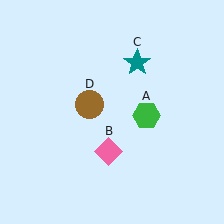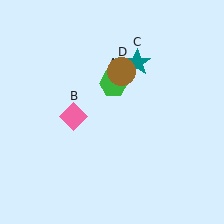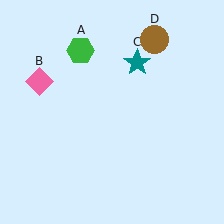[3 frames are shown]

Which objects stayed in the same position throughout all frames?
Teal star (object C) remained stationary.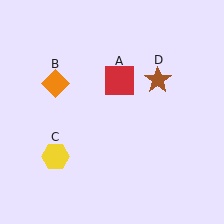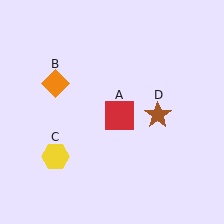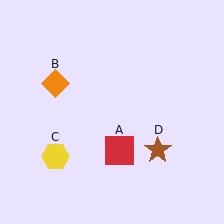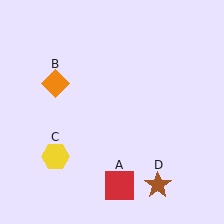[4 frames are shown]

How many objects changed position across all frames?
2 objects changed position: red square (object A), brown star (object D).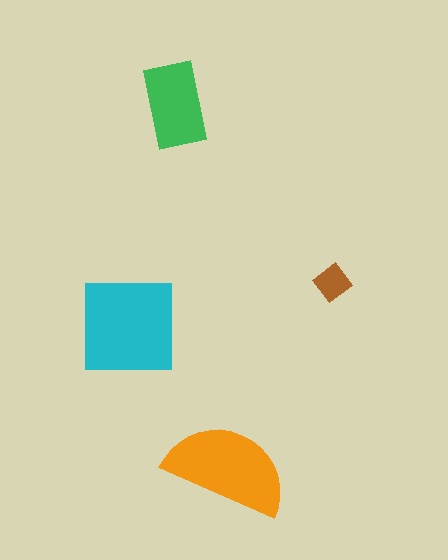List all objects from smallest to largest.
The brown diamond, the green rectangle, the orange semicircle, the cyan square.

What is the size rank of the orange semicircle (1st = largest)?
2nd.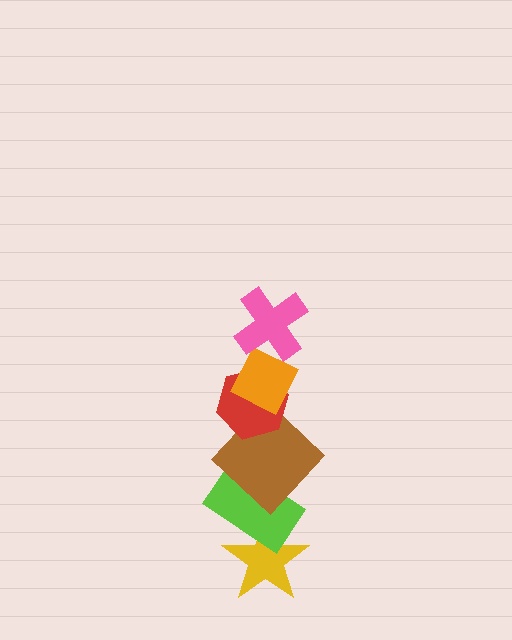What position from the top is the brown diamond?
The brown diamond is 4th from the top.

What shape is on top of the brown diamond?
The red hexagon is on top of the brown diamond.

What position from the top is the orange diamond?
The orange diamond is 2nd from the top.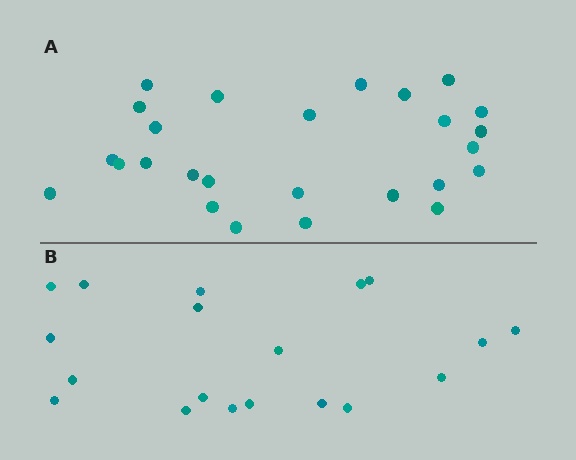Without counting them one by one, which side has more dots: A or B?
Region A (the top region) has more dots.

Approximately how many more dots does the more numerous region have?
Region A has roughly 8 or so more dots than region B.